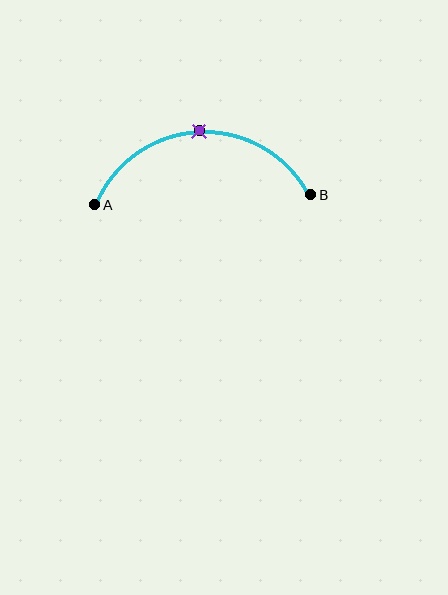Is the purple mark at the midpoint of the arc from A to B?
Yes. The purple mark lies on the arc at equal arc-length from both A and B — it is the arc midpoint.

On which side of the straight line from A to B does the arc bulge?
The arc bulges above the straight line connecting A and B.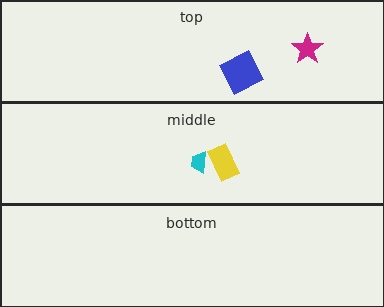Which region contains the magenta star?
The top region.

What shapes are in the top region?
The magenta star, the blue square.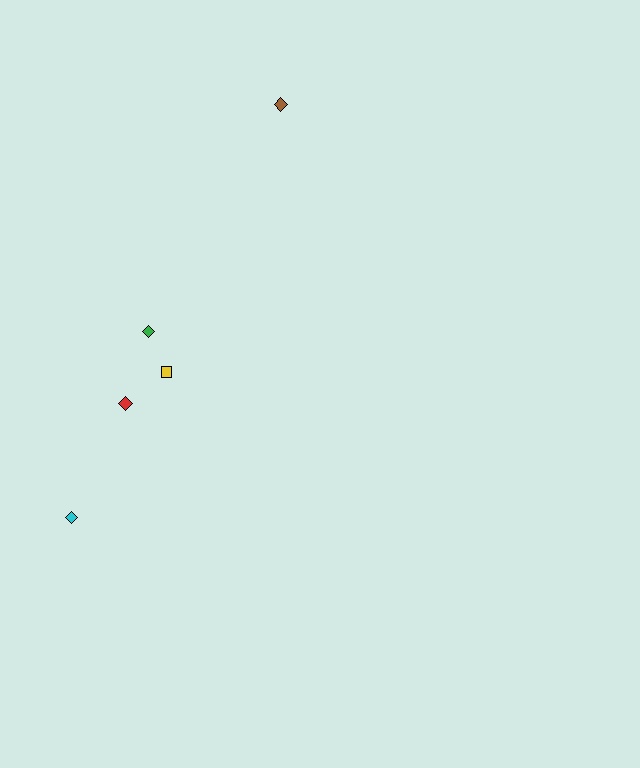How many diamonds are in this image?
There are 4 diamonds.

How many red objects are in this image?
There is 1 red object.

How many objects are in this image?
There are 5 objects.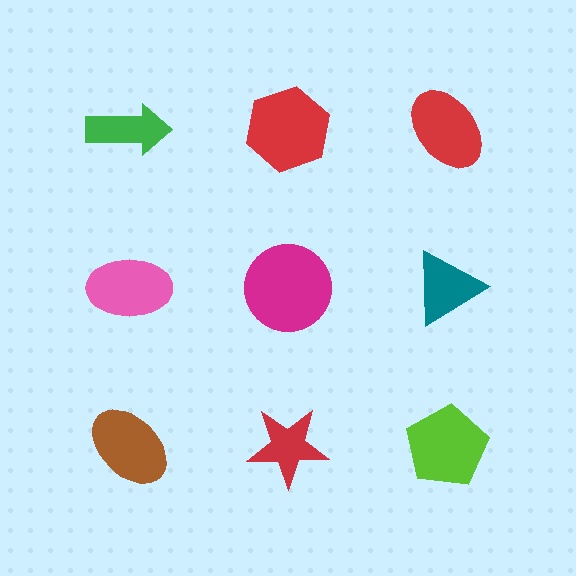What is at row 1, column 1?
A green arrow.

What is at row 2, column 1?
A pink ellipse.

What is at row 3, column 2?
A red star.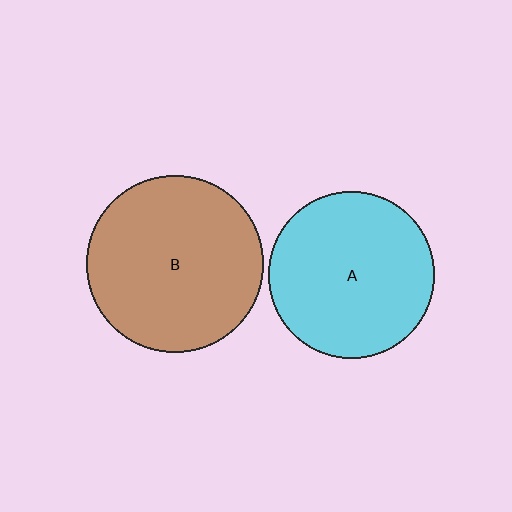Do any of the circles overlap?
No, none of the circles overlap.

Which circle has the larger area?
Circle B (brown).